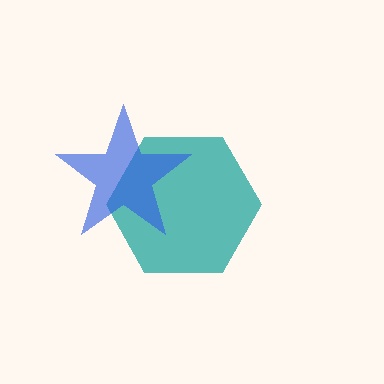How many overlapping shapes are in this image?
There are 2 overlapping shapes in the image.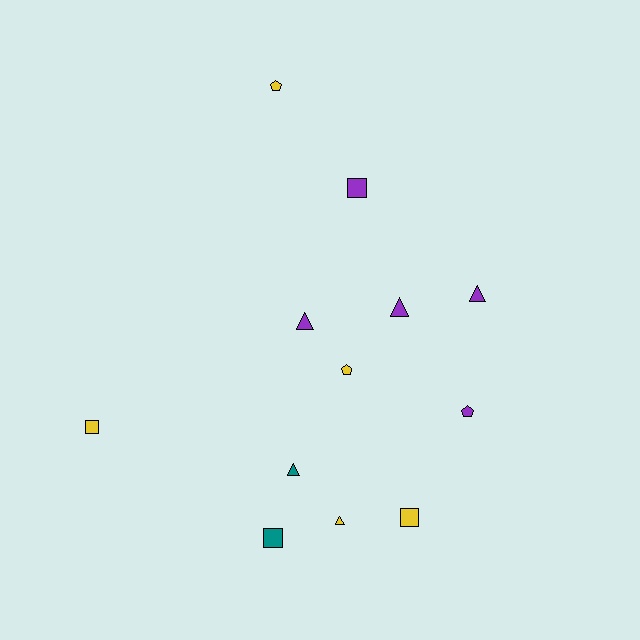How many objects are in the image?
There are 12 objects.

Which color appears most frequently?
Purple, with 5 objects.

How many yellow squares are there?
There are 2 yellow squares.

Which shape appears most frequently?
Triangle, with 5 objects.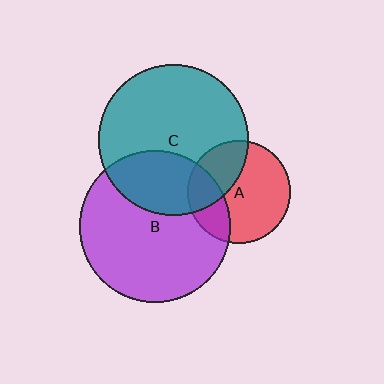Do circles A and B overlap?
Yes.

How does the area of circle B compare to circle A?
Approximately 2.1 times.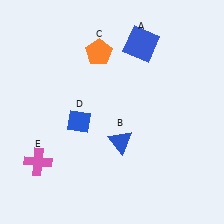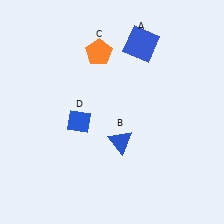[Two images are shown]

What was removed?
The pink cross (E) was removed in Image 2.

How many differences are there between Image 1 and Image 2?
There is 1 difference between the two images.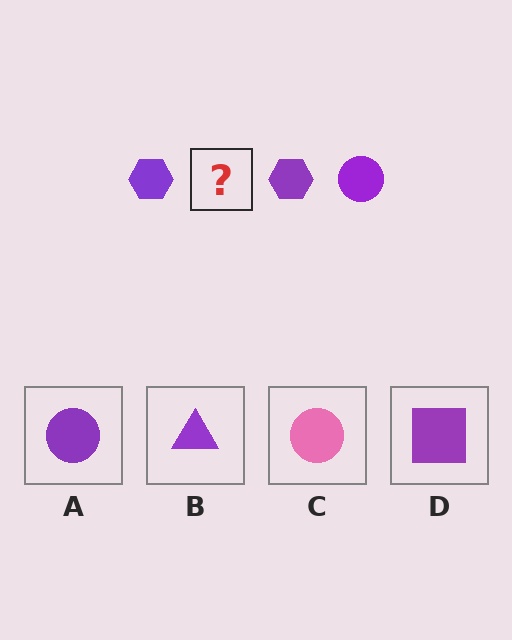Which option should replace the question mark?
Option A.